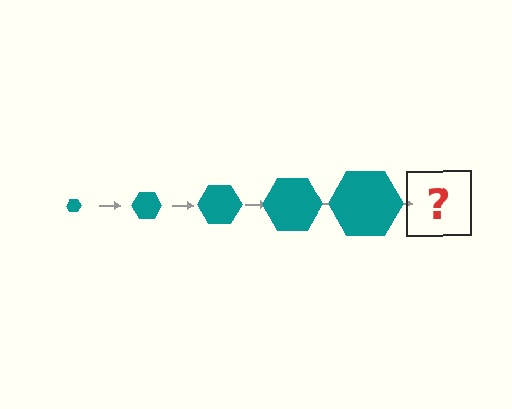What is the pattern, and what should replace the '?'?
The pattern is that the hexagon gets progressively larger each step. The '?' should be a teal hexagon, larger than the previous one.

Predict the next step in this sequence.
The next step is a teal hexagon, larger than the previous one.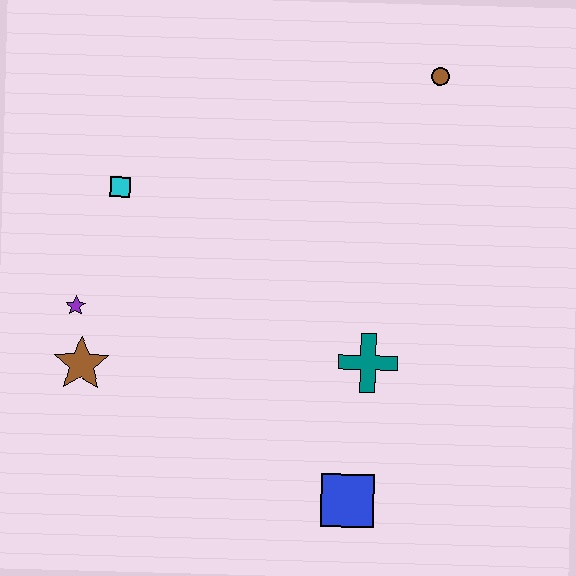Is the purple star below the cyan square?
Yes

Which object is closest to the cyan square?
The purple star is closest to the cyan square.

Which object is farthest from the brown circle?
The brown star is farthest from the brown circle.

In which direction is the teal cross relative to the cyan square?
The teal cross is to the right of the cyan square.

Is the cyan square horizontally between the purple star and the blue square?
Yes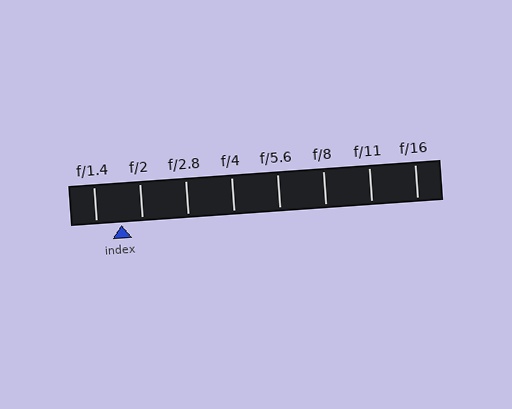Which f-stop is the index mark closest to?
The index mark is closest to f/2.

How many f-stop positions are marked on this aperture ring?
There are 8 f-stop positions marked.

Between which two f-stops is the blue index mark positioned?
The index mark is between f/1.4 and f/2.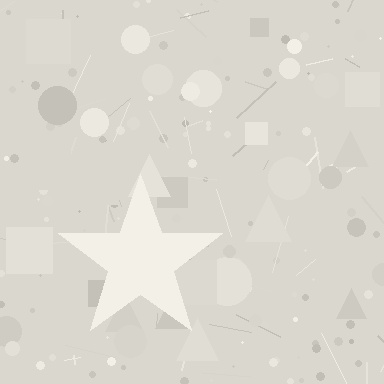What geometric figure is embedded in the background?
A star is embedded in the background.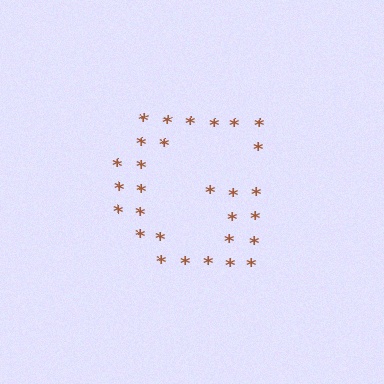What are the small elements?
The small elements are asterisks.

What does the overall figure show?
The overall figure shows the letter G.